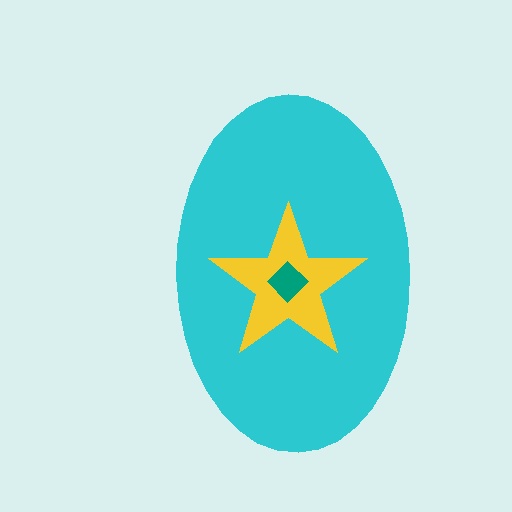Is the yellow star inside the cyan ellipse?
Yes.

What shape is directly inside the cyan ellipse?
The yellow star.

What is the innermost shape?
The teal diamond.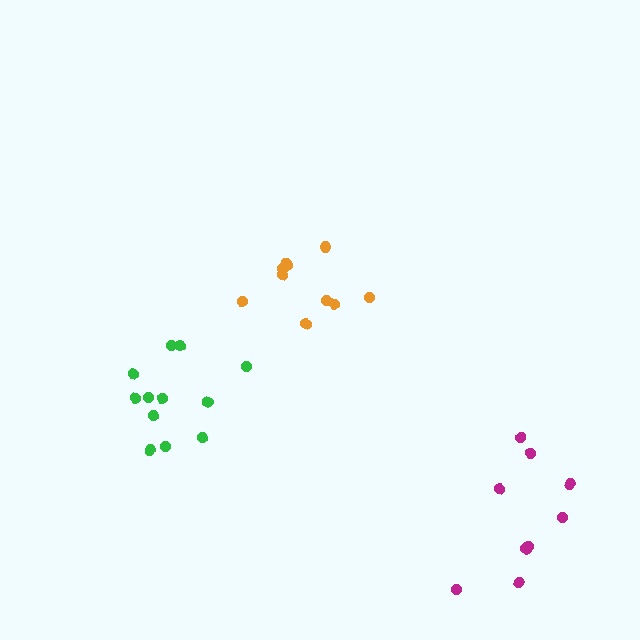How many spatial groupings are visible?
There are 3 spatial groupings.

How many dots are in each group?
Group 1: 10 dots, Group 2: 9 dots, Group 3: 12 dots (31 total).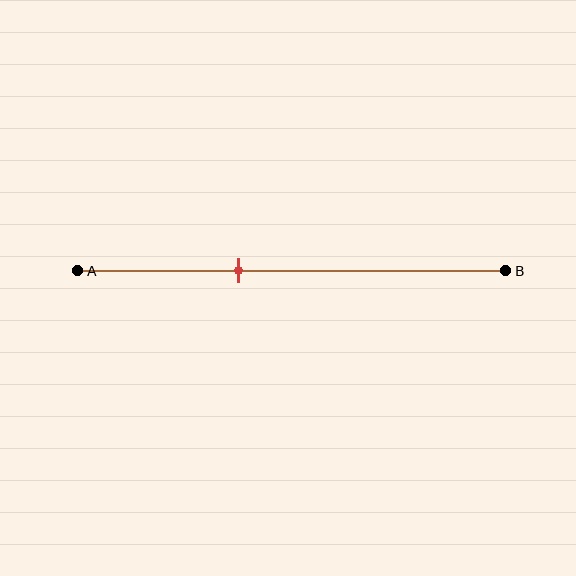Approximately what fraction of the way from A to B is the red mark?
The red mark is approximately 35% of the way from A to B.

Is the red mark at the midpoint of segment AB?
No, the mark is at about 35% from A, not at the 50% midpoint.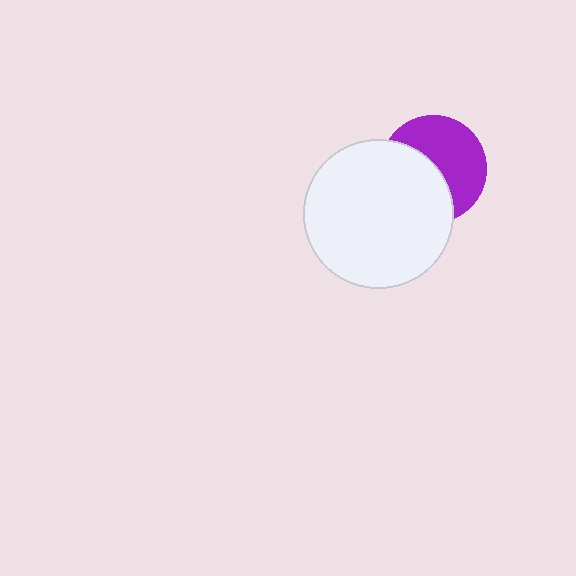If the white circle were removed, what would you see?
You would see the complete purple circle.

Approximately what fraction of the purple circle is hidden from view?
Roughly 47% of the purple circle is hidden behind the white circle.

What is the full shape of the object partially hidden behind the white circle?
The partially hidden object is a purple circle.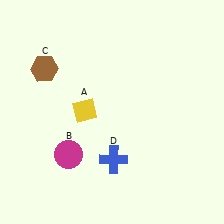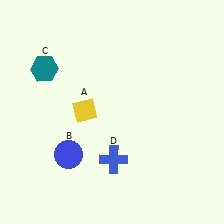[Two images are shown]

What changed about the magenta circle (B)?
In Image 1, B is magenta. In Image 2, it changed to blue.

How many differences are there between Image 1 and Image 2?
There are 2 differences between the two images.